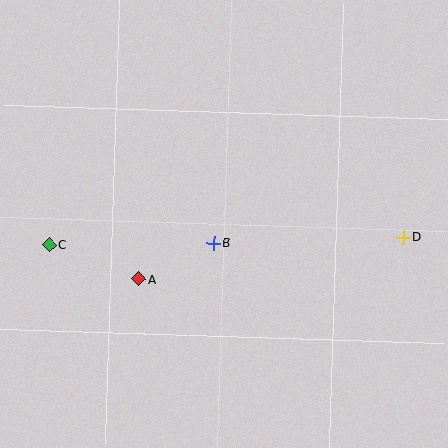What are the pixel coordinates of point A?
Point A is at (139, 279).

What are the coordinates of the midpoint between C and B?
The midpoint between C and B is at (131, 244).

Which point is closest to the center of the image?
Point B at (213, 243) is closest to the center.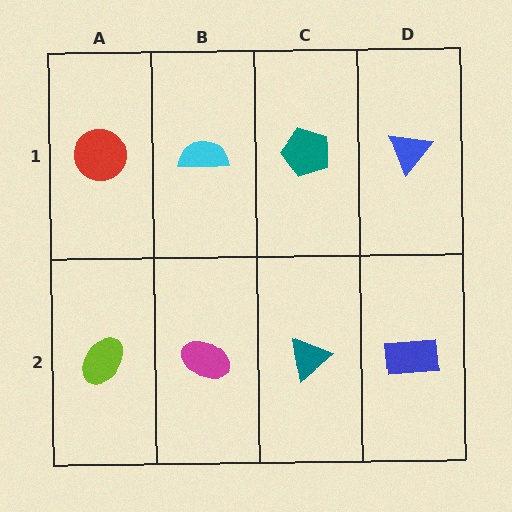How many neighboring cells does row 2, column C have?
3.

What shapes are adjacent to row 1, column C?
A teal triangle (row 2, column C), a cyan semicircle (row 1, column B), a blue triangle (row 1, column D).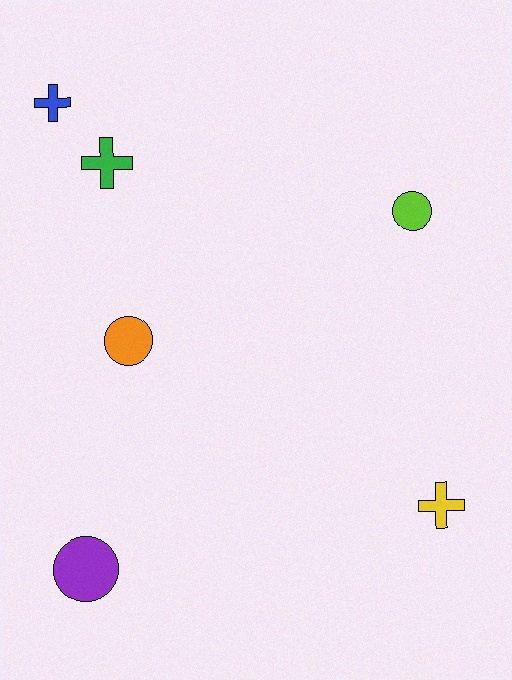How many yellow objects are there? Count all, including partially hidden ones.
There is 1 yellow object.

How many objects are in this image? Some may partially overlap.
There are 6 objects.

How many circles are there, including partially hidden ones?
There are 3 circles.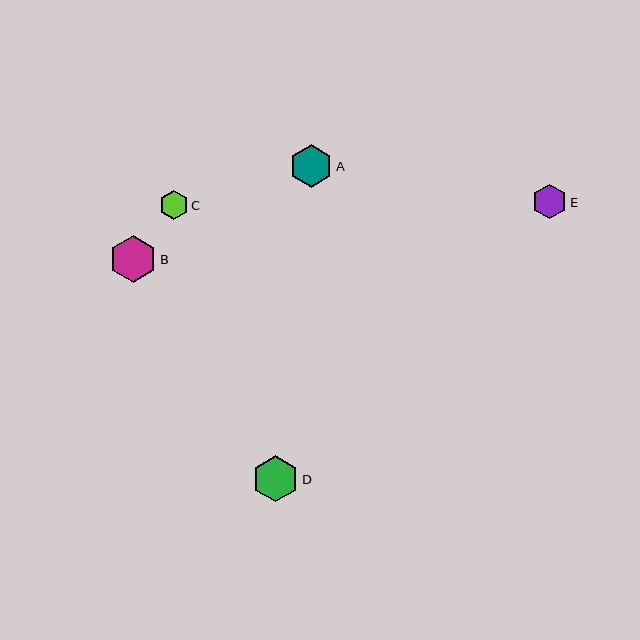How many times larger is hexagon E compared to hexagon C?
Hexagon E is approximately 1.2 times the size of hexagon C.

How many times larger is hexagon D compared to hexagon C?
Hexagon D is approximately 1.6 times the size of hexagon C.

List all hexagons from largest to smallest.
From largest to smallest: B, D, A, E, C.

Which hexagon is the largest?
Hexagon B is the largest with a size of approximately 47 pixels.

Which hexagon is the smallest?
Hexagon C is the smallest with a size of approximately 28 pixels.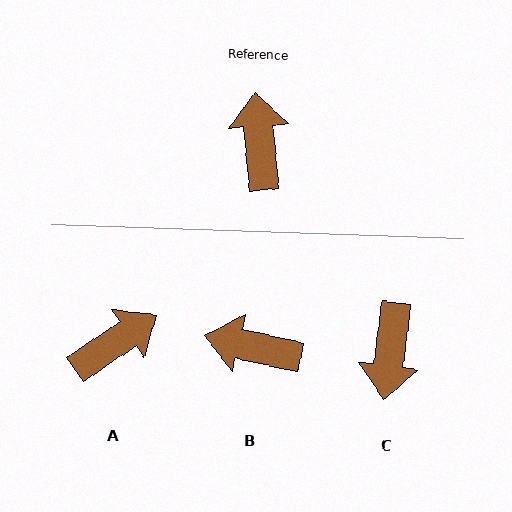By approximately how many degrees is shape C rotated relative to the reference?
Approximately 167 degrees counter-clockwise.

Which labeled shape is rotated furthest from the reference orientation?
C, about 167 degrees away.